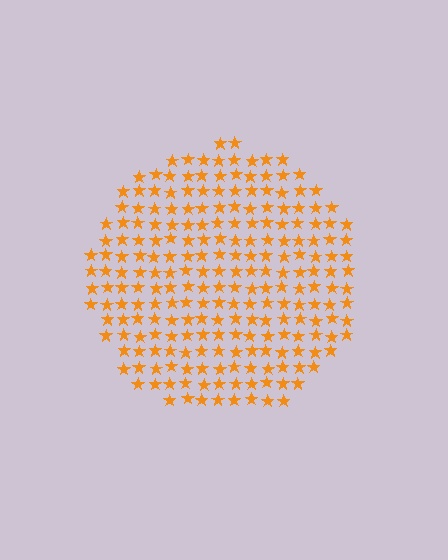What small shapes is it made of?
It is made of small stars.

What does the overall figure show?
The overall figure shows a circle.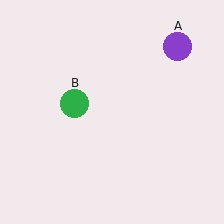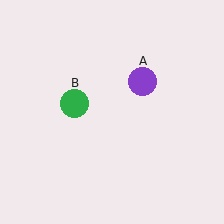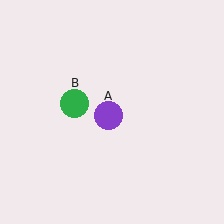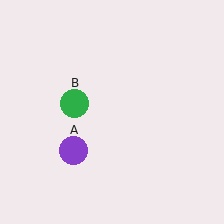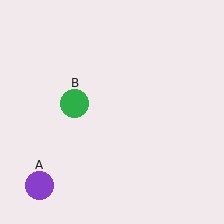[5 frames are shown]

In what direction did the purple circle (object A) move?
The purple circle (object A) moved down and to the left.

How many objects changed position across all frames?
1 object changed position: purple circle (object A).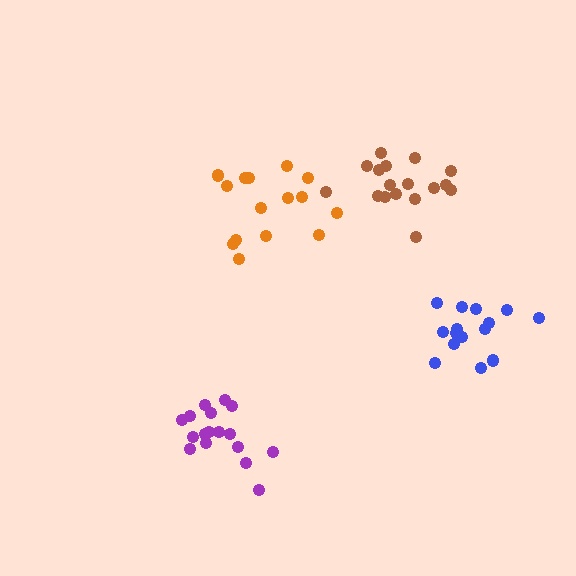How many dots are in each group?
Group 1: 15 dots, Group 2: 17 dots, Group 3: 15 dots, Group 4: 17 dots (64 total).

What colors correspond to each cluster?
The clusters are colored: orange, purple, blue, brown.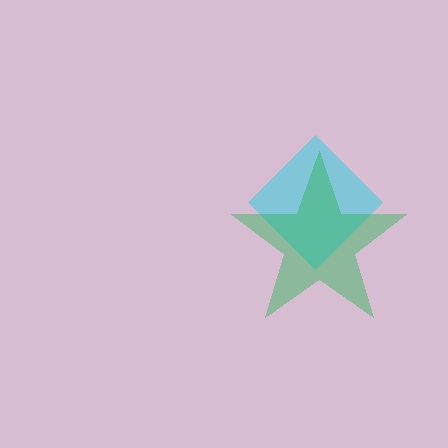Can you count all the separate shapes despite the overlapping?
Yes, there are 2 separate shapes.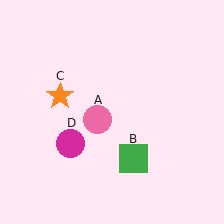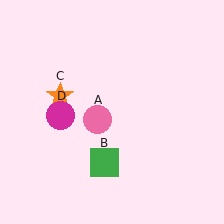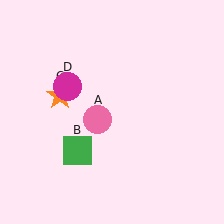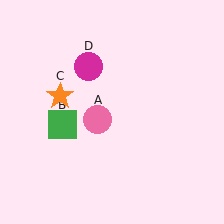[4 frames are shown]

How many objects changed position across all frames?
2 objects changed position: green square (object B), magenta circle (object D).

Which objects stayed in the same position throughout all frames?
Pink circle (object A) and orange star (object C) remained stationary.